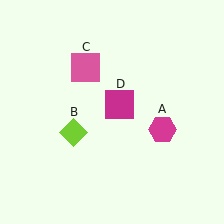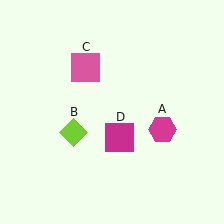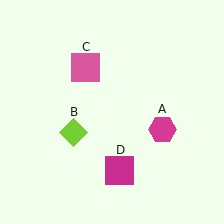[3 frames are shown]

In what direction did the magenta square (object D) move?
The magenta square (object D) moved down.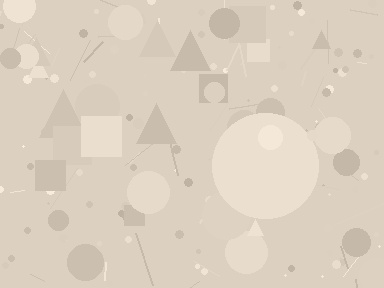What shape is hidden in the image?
A circle is hidden in the image.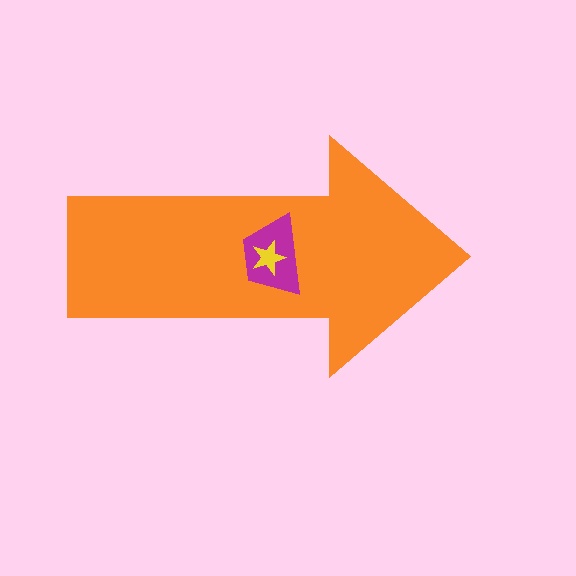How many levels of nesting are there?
3.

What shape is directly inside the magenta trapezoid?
The yellow star.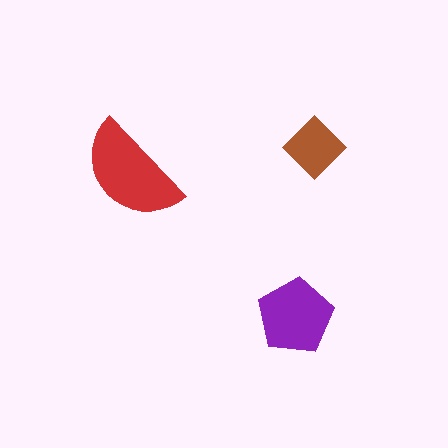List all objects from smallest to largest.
The brown diamond, the purple pentagon, the red semicircle.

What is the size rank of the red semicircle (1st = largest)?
1st.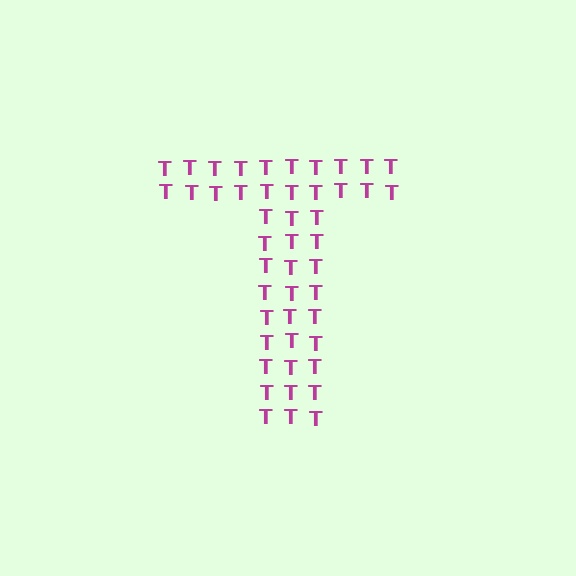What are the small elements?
The small elements are letter T's.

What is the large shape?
The large shape is the letter T.